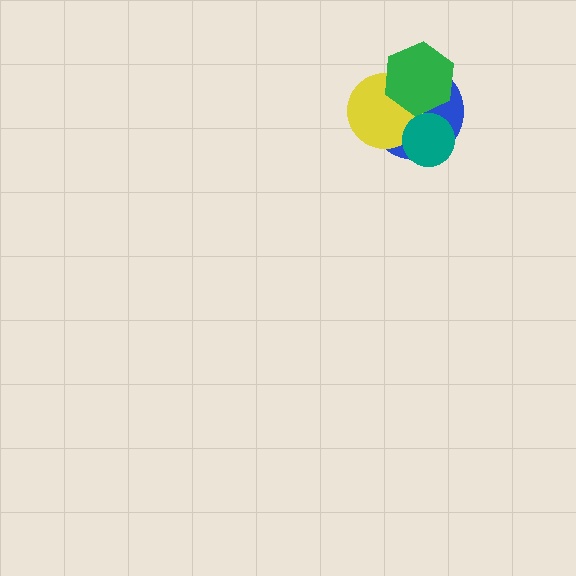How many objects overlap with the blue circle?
3 objects overlap with the blue circle.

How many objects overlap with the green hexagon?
2 objects overlap with the green hexagon.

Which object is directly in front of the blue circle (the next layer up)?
The yellow circle is directly in front of the blue circle.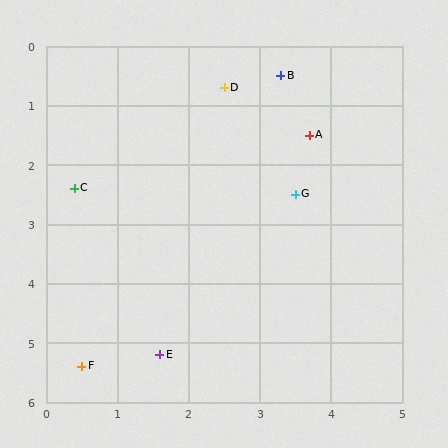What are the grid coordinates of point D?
Point D is at approximately (2.5, 0.7).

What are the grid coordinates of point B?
Point B is at approximately (3.3, 0.5).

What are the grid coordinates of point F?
Point F is at approximately (0.5, 5.4).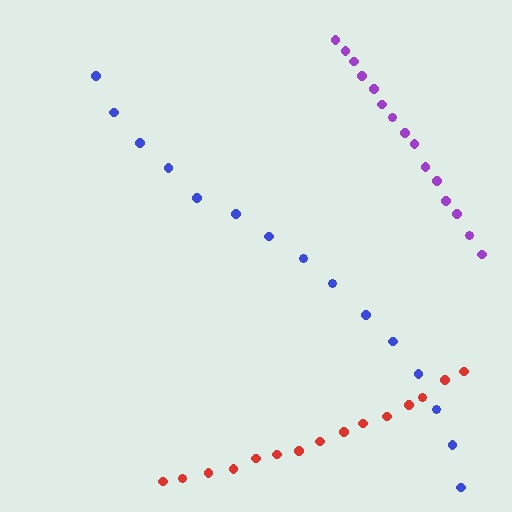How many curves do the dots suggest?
There are 3 distinct paths.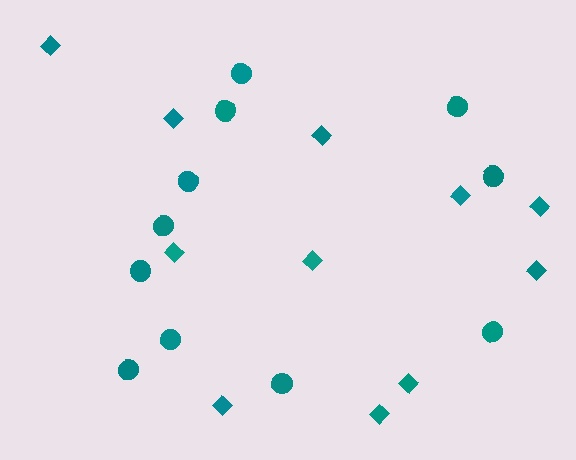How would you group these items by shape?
There are 2 groups: one group of circles (11) and one group of diamonds (11).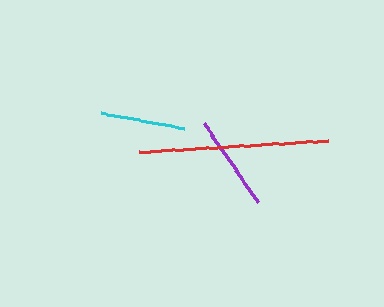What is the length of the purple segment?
The purple segment is approximately 95 pixels long.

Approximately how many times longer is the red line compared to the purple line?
The red line is approximately 2.0 times the length of the purple line.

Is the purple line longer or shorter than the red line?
The red line is longer than the purple line.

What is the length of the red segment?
The red segment is approximately 190 pixels long.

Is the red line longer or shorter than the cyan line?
The red line is longer than the cyan line.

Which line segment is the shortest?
The cyan line is the shortest at approximately 83 pixels.